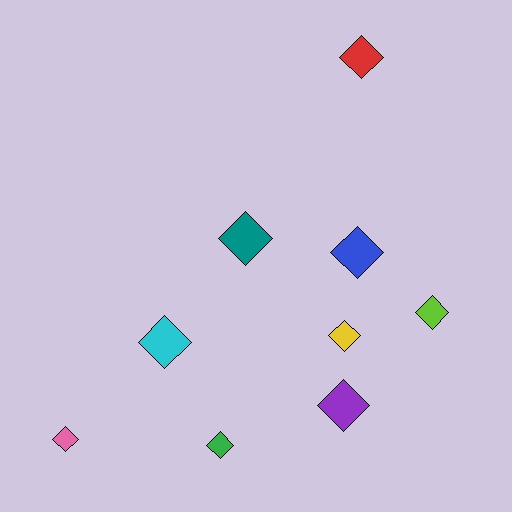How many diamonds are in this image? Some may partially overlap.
There are 9 diamonds.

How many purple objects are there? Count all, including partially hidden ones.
There is 1 purple object.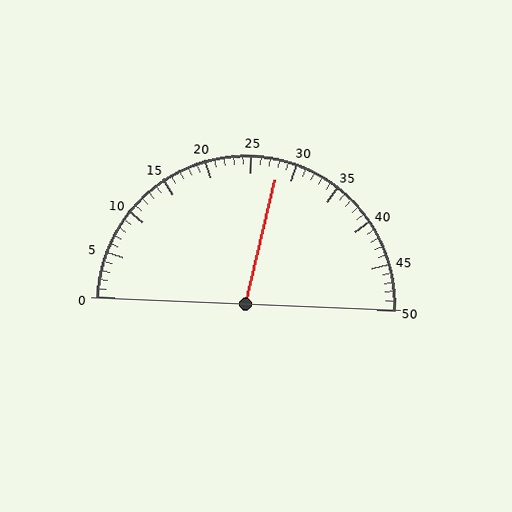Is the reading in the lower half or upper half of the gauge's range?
The reading is in the upper half of the range (0 to 50).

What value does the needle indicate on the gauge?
The needle indicates approximately 28.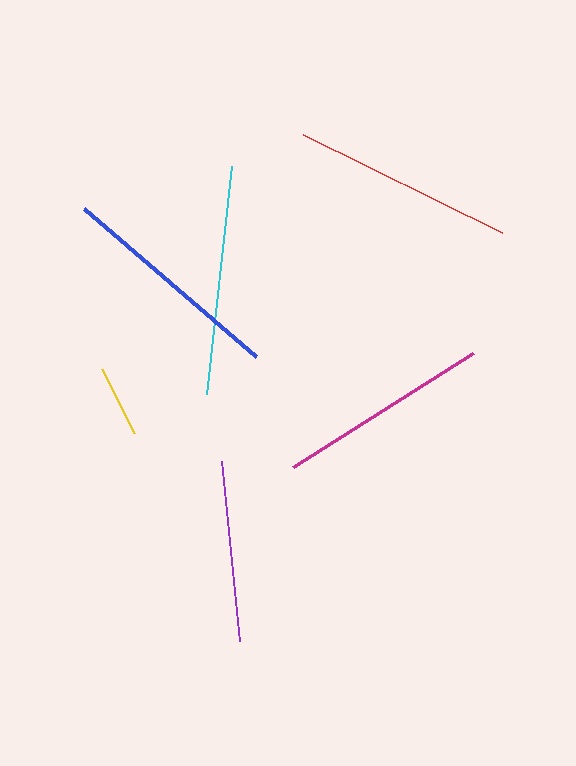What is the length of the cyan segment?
The cyan segment is approximately 229 pixels long.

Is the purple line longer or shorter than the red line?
The red line is longer than the purple line.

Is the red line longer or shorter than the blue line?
The blue line is longer than the red line.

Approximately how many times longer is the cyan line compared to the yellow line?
The cyan line is approximately 3.2 times the length of the yellow line.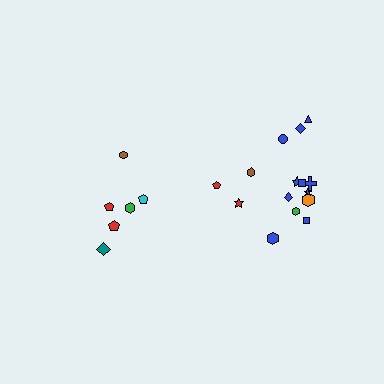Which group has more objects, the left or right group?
The right group.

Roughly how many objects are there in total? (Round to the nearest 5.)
Roughly 20 objects in total.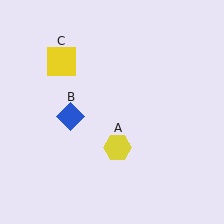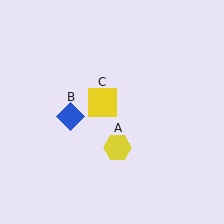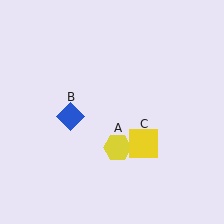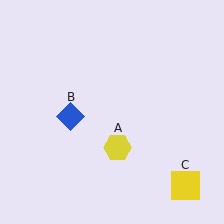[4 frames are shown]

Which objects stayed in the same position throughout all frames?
Yellow hexagon (object A) and blue diamond (object B) remained stationary.